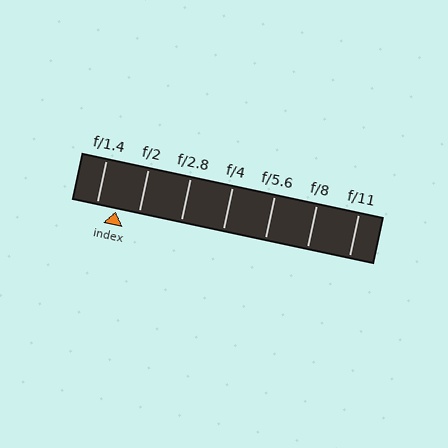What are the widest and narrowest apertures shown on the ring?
The widest aperture shown is f/1.4 and the narrowest is f/11.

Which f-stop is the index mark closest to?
The index mark is closest to f/1.4.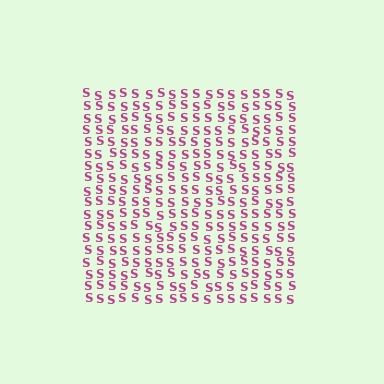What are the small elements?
The small elements are letter S's.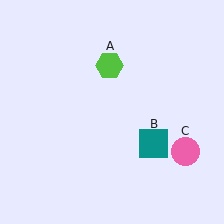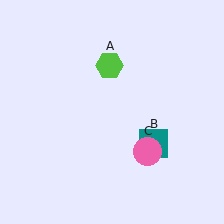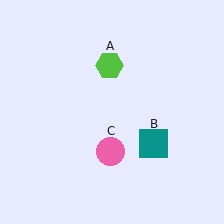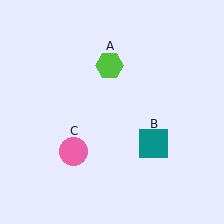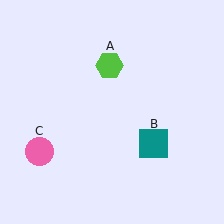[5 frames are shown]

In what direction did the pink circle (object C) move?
The pink circle (object C) moved left.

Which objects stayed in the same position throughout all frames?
Lime hexagon (object A) and teal square (object B) remained stationary.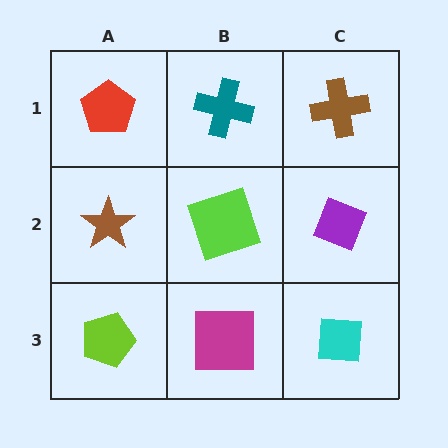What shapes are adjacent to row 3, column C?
A purple diamond (row 2, column C), a magenta square (row 3, column B).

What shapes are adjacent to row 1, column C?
A purple diamond (row 2, column C), a teal cross (row 1, column B).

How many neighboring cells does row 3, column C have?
2.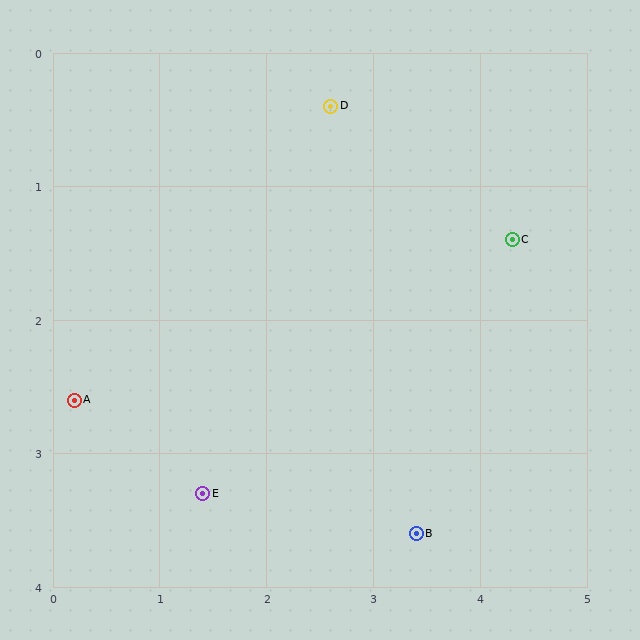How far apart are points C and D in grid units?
Points C and D are about 2.0 grid units apart.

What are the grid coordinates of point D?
Point D is at approximately (2.6, 0.4).